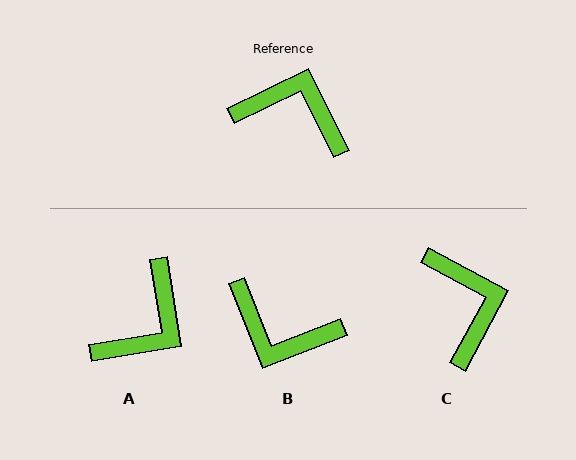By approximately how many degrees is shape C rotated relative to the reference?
Approximately 55 degrees clockwise.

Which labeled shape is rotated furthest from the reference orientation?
B, about 175 degrees away.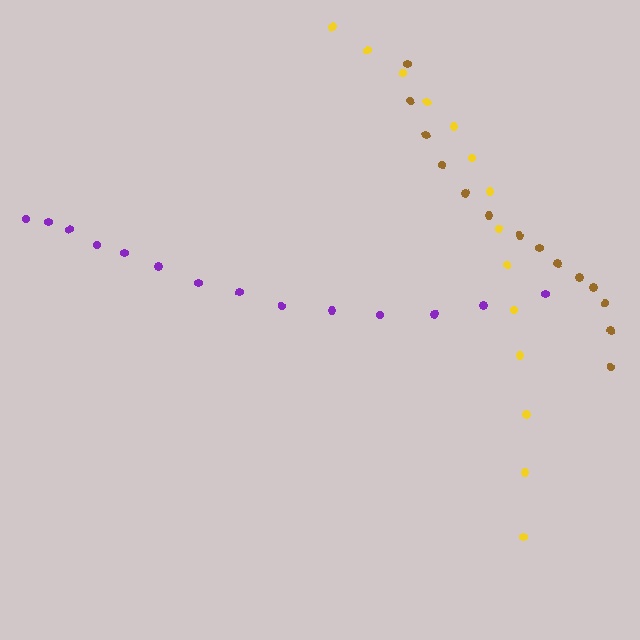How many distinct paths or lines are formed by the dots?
There are 3 distinct paths.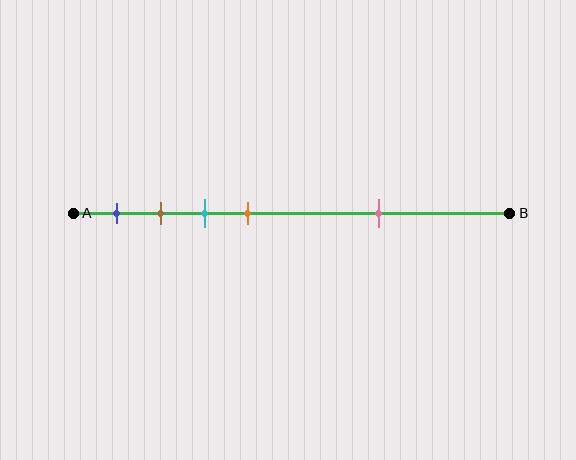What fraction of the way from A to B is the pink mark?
The pink mark is approximately 70% (0.7) of the way from A to B.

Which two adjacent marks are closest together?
The brown and cyan marks are the closest adjacent pair.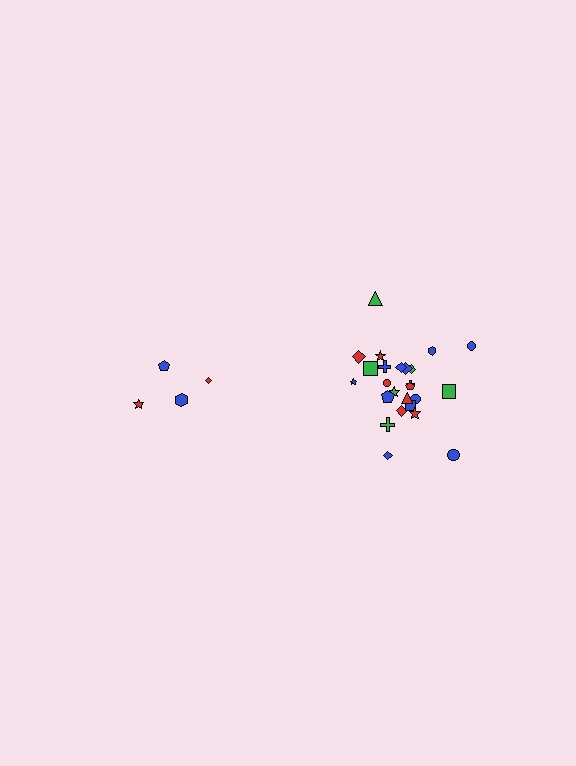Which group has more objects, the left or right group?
The right group.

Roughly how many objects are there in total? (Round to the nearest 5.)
Roughly 30 objects in total.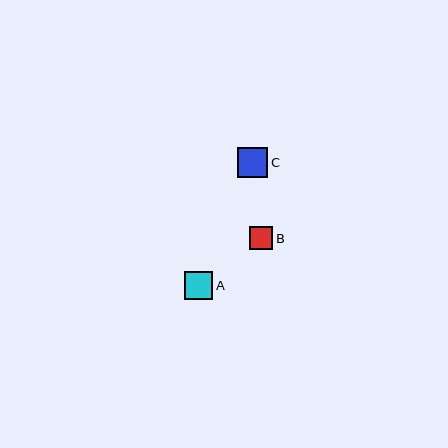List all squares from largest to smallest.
From largest to smallest: C, A, B.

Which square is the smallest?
Square B is the smallest with a size of approximately 23 pixels.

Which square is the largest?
Square C is the largest with a size of approximately 30 pixels.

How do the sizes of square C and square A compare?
Square C and square A are approximately the same size.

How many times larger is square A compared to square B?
Square A is approximately 1.2 times the size of square B.